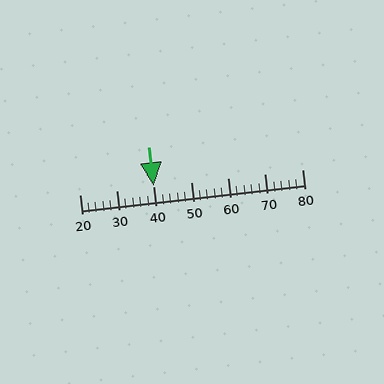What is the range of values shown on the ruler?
The ruler shows values from 20 to 80.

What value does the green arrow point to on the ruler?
The green arrow points to approximately 40.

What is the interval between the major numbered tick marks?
The major tick marks are spaced 10 units apart.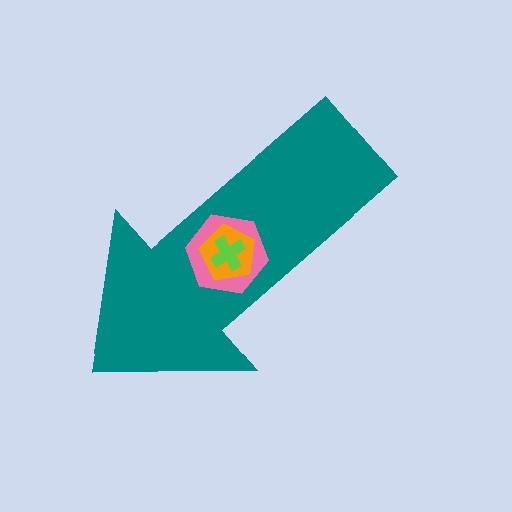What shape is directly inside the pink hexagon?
The orange pentagon.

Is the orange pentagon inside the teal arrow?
Yes.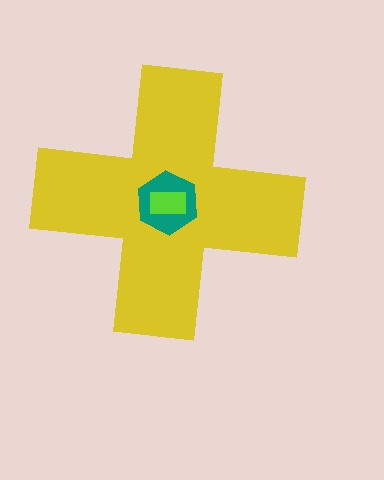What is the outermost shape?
The yellow cross.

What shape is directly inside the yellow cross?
The teal hexagon.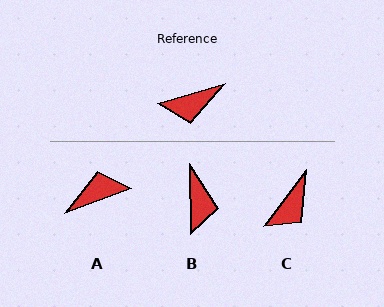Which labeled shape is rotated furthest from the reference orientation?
A, about 176 degrees away.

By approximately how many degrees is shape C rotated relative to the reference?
Approximately 36 degrees counter-clockwise.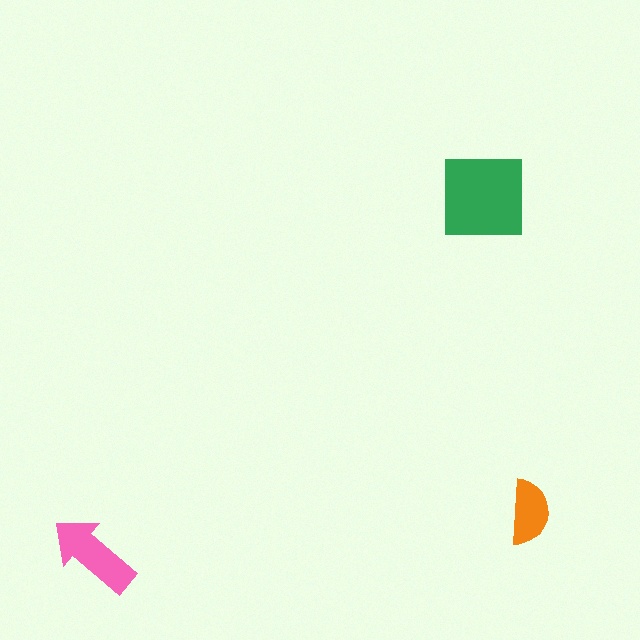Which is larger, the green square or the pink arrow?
The green square.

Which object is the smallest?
The orange semicircle.